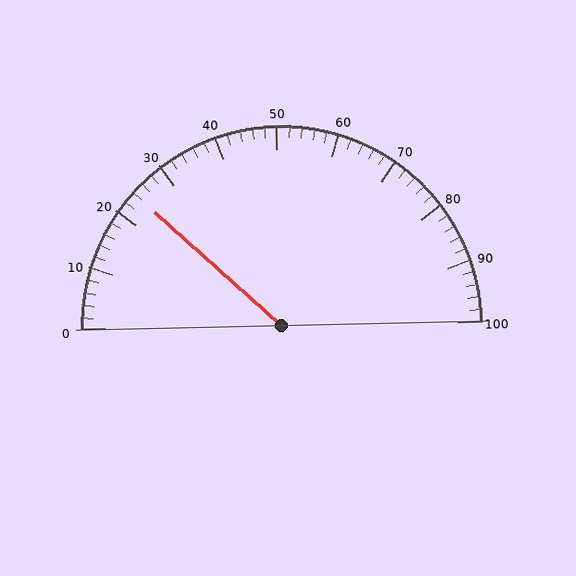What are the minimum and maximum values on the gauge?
The gauge ranges from 0 to 100.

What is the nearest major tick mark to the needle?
The nearest major tick mark is 20.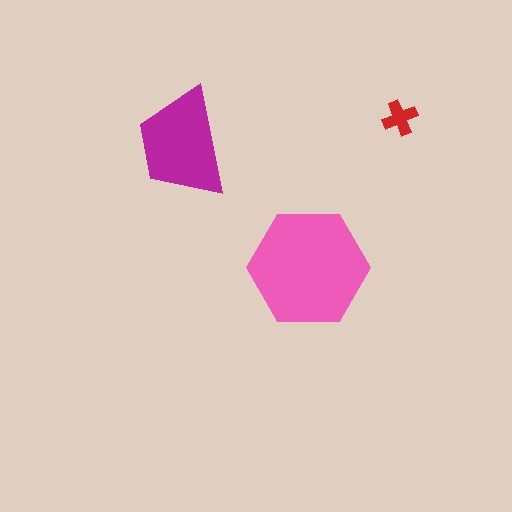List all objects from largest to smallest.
The pink hexagon, the magenta trapezoid, the red cross.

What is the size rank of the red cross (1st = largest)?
3rd.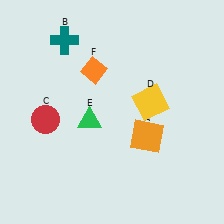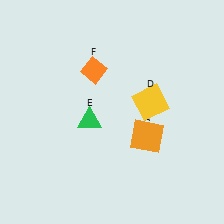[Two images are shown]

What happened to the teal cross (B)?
The teal cross (B) was removed in Image 2. It was in the top-left area of Image 1.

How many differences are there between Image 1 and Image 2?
There are 2 differences between the two images.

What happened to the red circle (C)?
The red circle (C) was removed in Image 2. It was in the bottom-left area of Image 1.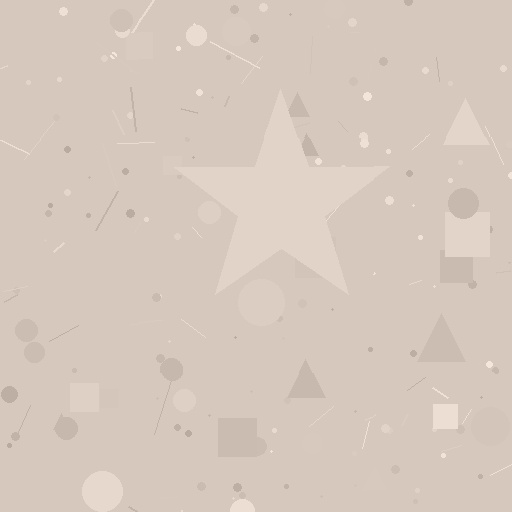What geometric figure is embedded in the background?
A star is embedded in the background.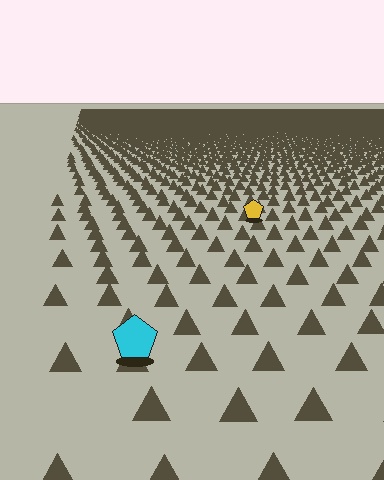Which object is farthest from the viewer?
The yellow pentagon is farthest from the viewer. It appears smaller and the ground texture around it is denser.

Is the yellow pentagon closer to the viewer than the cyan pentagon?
No. The cyan pentagon is closer — you can tell from the texture gradient: the ground texture is coarser near it.